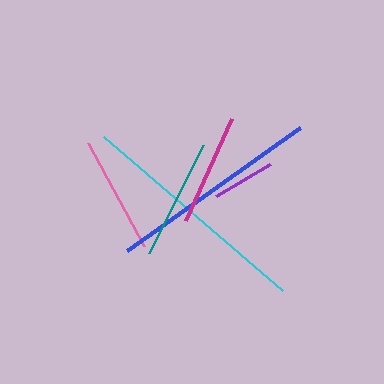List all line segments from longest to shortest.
From longest to shortest: cyan, blue, teal, pink, magenta, purple.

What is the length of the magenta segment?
The magenta segment is approximately 112 pixels long.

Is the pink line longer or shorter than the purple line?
The pink line is longer than the purple line.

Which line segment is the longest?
The cyan line is the longest at approximately 236 pixels.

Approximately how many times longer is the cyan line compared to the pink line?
The cyan line is approximately 2.0 times the length of the pink line.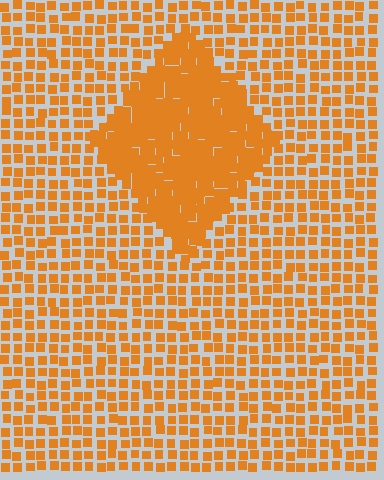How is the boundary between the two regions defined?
The boundary is defined by a change in element density (approximately 2.1x ratio). All elements are the same color, size, and shape.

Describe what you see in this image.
The image contains small orange elements arranged at two different densities. A diamond-shaped region is visible where the elements are more densely packed than the surrounding area.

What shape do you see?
I see a diamond.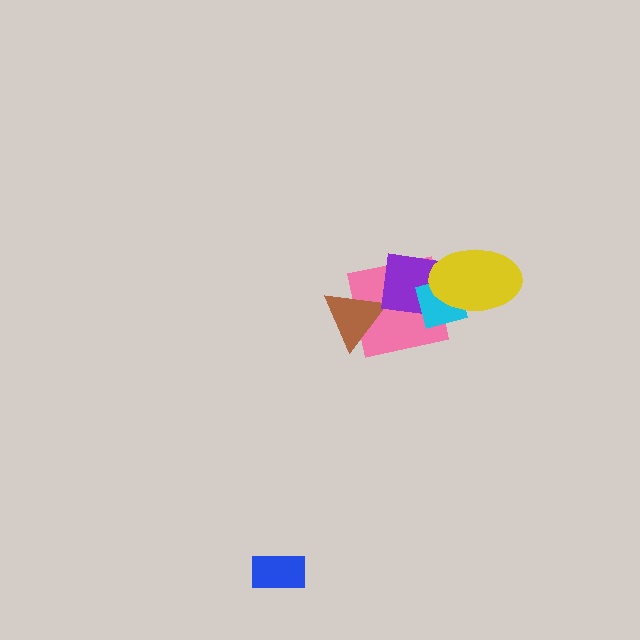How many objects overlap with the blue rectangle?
0 objects overlap with the blue rectangle.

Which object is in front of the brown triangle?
The purple square is in front of the brown triangle.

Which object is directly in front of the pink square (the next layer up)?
The brown triangle is directly in front of the pink square.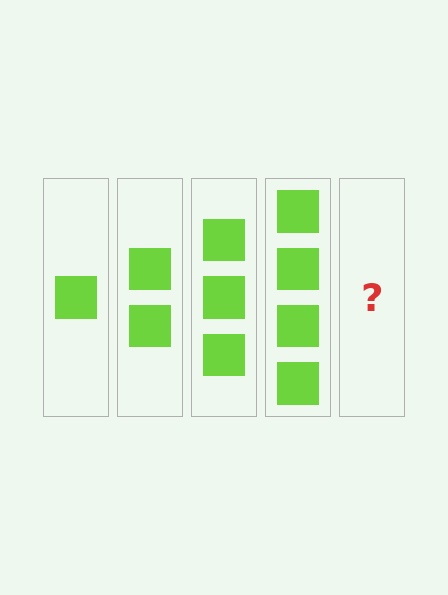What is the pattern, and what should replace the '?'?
The pattern is that each step adds one more square. The '?' should be 5 squares.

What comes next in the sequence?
The next element should be 5 squares.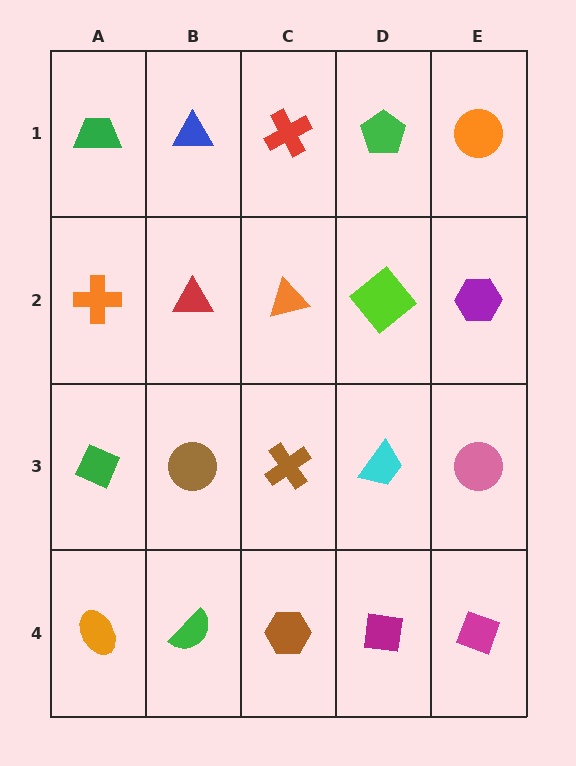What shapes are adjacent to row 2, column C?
A red cross (row 1, column C), a brown cross (row 3, column C), a red triangle (row 2, column B), a lime diamond (row 2, column D).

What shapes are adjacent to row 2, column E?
An orange circle (row 1, column E), a pink circle (row 3, column E), a lime diamond (row 2, column D).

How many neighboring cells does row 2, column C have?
4.